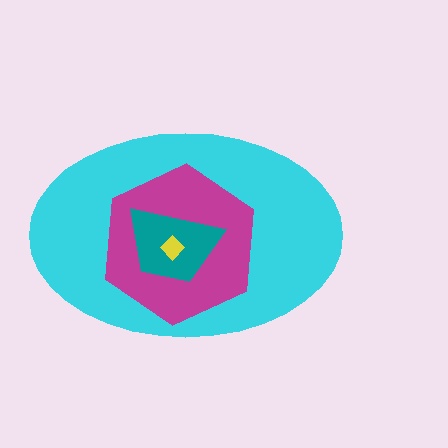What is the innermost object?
The yellow diamond.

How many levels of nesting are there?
4.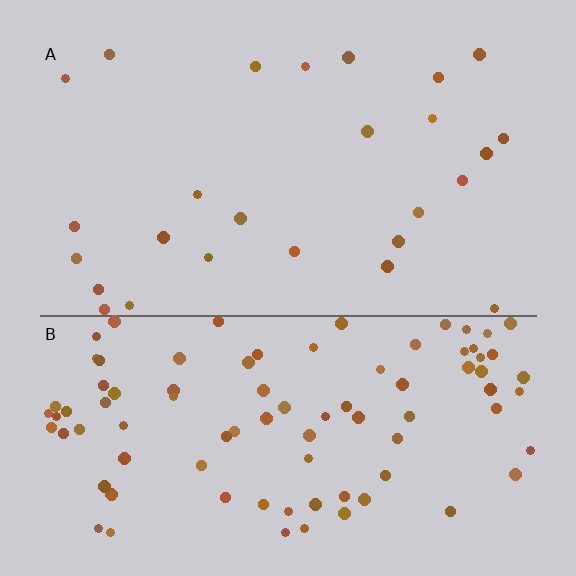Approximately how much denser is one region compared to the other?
Approximately 3.5× — region B over region A.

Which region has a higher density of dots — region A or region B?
B (the bottom).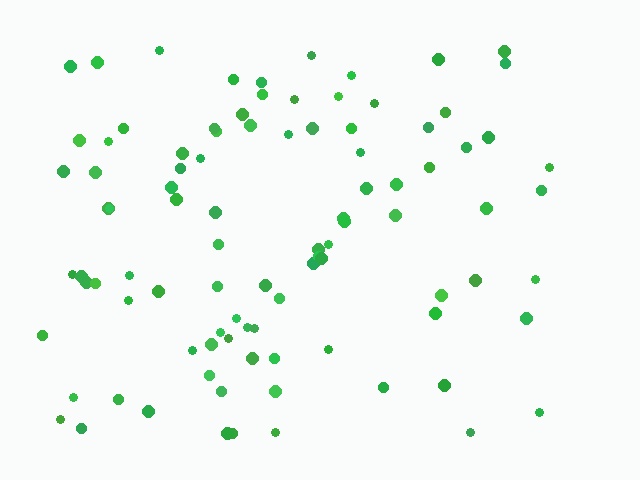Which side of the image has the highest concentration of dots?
The left.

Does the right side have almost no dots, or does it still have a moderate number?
Still a moderate number, just noticeably fewer than the left.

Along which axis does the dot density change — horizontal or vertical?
Horizontal.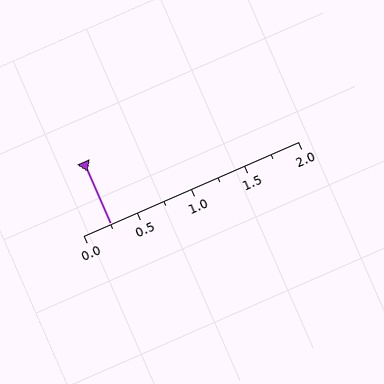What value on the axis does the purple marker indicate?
The marker indicates approximately 0.25.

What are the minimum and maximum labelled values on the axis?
The axis runs from 0.0 to 2.0.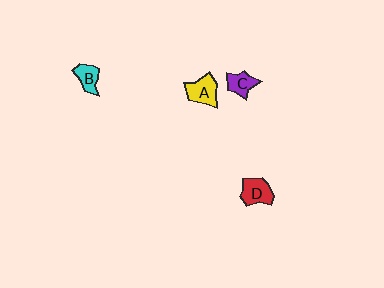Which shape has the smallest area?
Shape B (cyan).